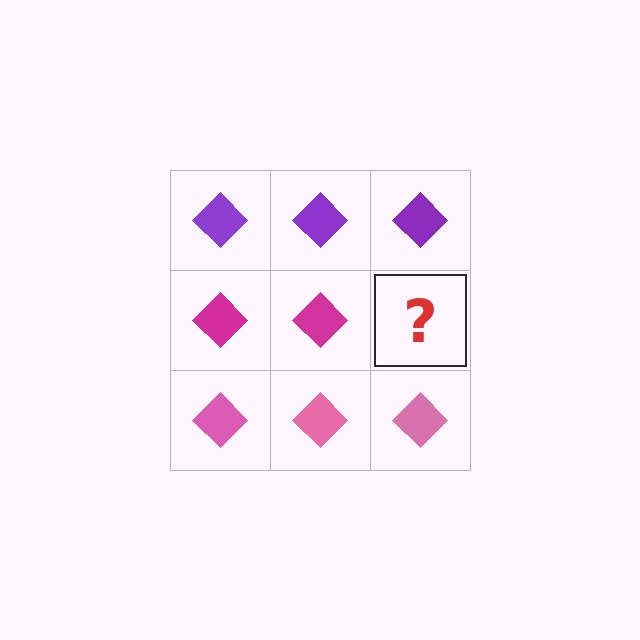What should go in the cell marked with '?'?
The missing cell should contain a magenta diamond.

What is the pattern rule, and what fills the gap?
The rule is that each row has a consistent color. The gap should be filled with a magenta diamond.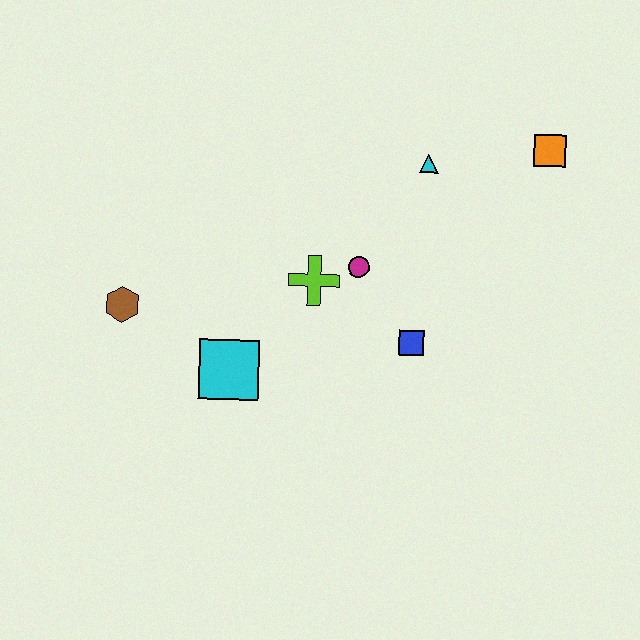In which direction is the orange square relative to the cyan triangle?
The orange square is to the right of the cyan triangle.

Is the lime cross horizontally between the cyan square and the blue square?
Yes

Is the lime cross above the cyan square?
Yes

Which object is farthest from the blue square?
The brown hexagon is farthest from the blue square.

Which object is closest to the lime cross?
The magenta circle is closest to the lime cross.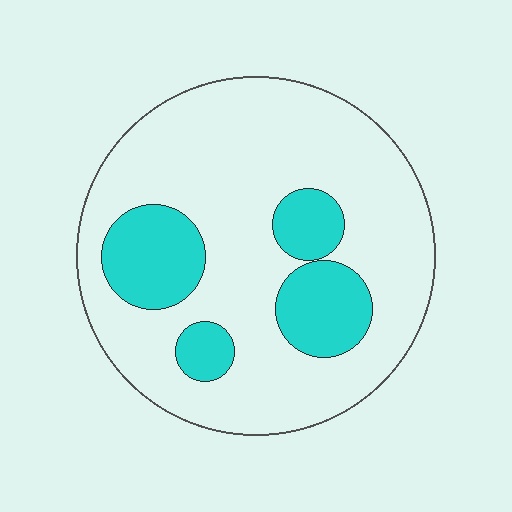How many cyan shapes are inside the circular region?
4.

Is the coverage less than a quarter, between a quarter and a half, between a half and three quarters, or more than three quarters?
Less than a quarter.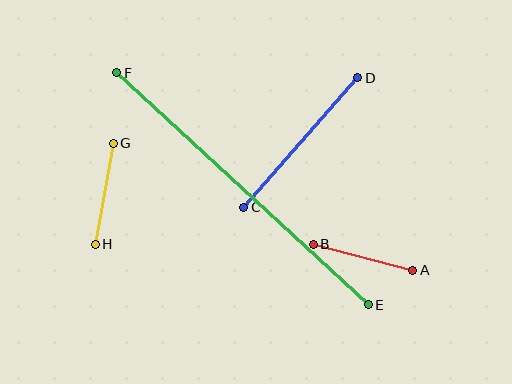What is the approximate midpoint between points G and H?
The midpoint is at approximately (104, 194) pixels.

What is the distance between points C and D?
The distance is approximately 173 pixels.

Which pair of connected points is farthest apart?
Points E and F are farthest apart.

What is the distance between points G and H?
The distance is approximately 102 pixels.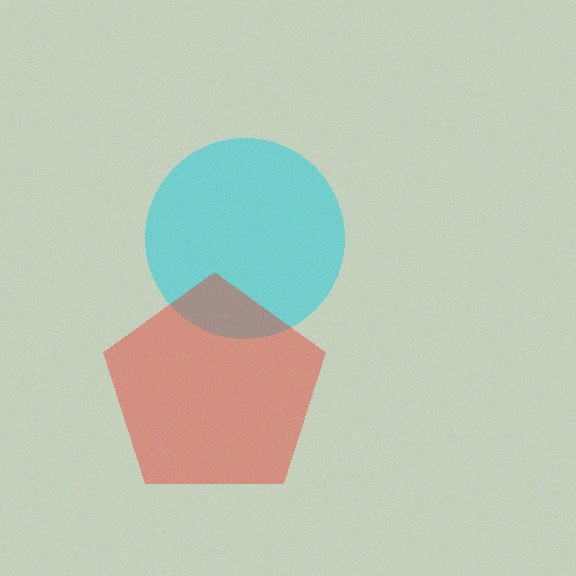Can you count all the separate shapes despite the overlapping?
Yes, there are 2 separate shapes.